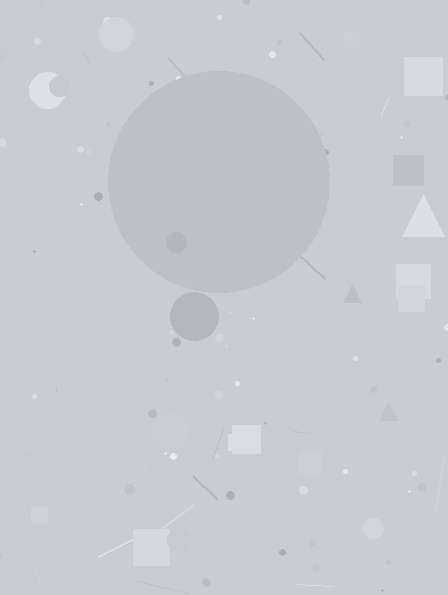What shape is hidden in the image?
A circle is hidden in the image.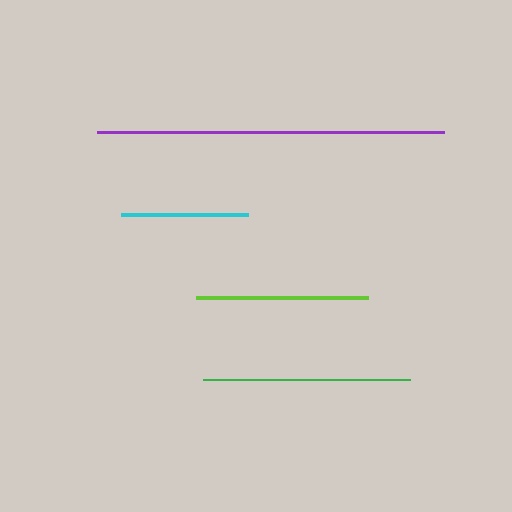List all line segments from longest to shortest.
From longest to shortest: purple, green, lime, cyan.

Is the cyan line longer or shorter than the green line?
The green line is longer than the cyan line.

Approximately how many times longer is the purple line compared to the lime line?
The purple line is approximately 2.0 times the length of the lime line.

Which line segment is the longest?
The purple line is the longest at approximately 346 pixels.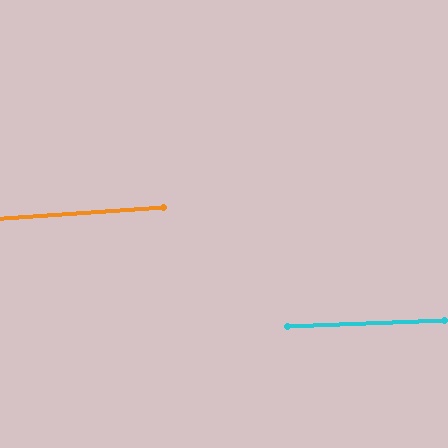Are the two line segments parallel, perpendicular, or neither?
Parallel — their directions differ by only 1.9°.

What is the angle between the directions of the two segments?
Approximately 2 degrees.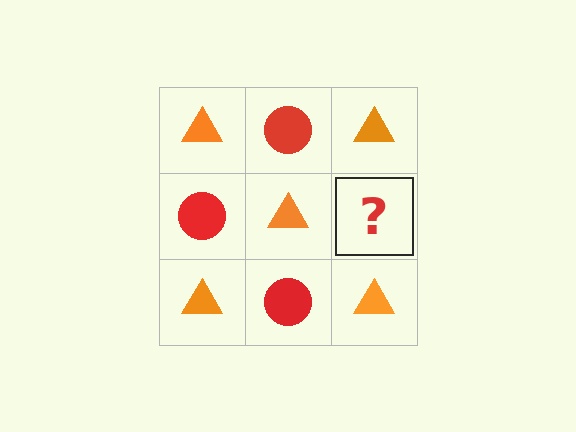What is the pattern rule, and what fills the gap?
The rule is that it alternates orange triangle and red circle in a checkerboard pattern. The gap should be filled with a red circle.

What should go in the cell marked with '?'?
The missing cell should contain a red circle.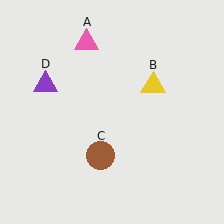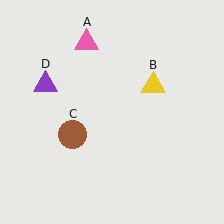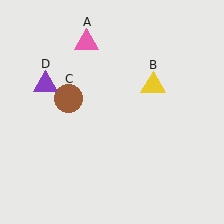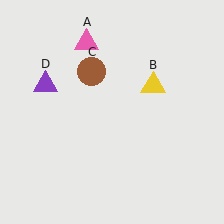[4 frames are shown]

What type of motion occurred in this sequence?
The brown circle (object C) rotated clockwise around the center of the scene.